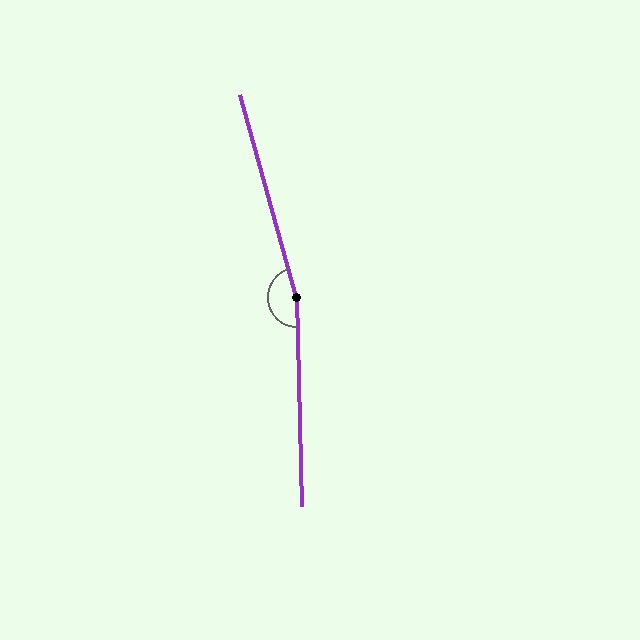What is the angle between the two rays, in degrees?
Approximately 166 degrees.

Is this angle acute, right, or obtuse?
It is obtuse.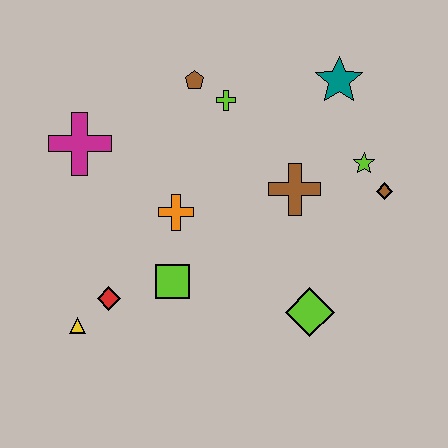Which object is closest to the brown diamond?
The lime star is closest to the brown diamond.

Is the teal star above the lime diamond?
Yes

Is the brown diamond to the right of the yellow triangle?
Yes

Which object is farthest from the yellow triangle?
The teal star is farthest from the yellow triangle.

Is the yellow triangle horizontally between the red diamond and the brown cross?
No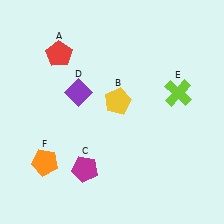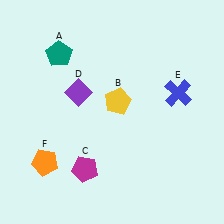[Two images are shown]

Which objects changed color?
A changed from red to teal. E changed from lime to blue.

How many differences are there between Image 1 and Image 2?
There are 2 differences between the two images.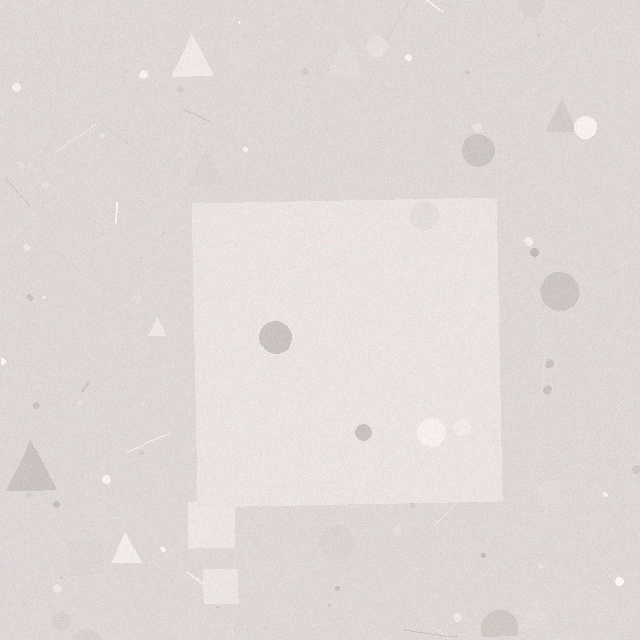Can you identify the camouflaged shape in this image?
The camouflaged shape is a square.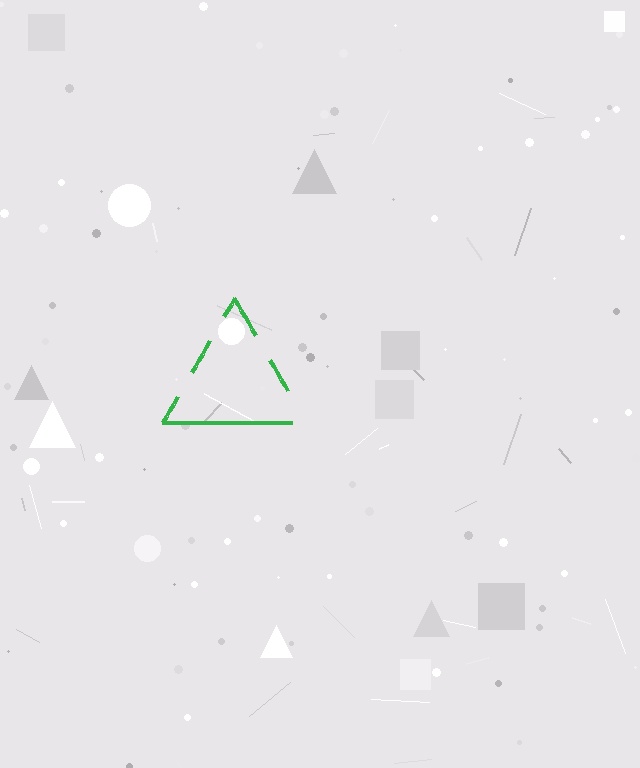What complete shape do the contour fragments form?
The contour fragments form a triangle.